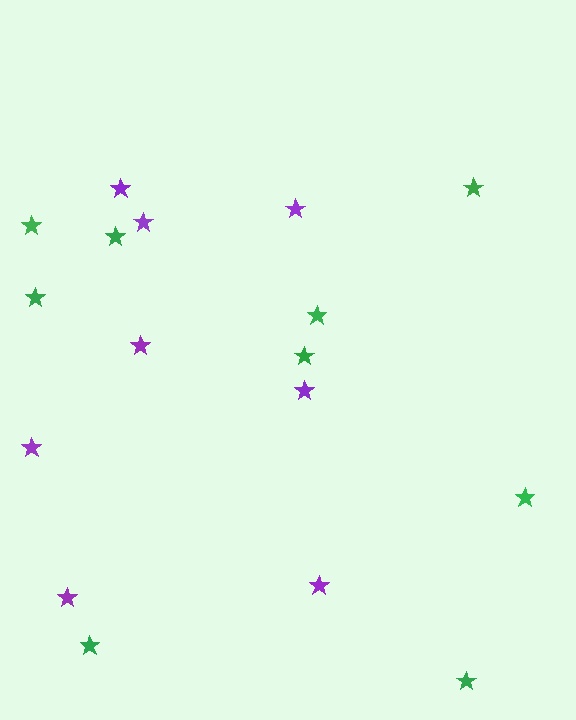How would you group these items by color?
There are 2 groups: one group of purple stars (8) and one group of green stars (9).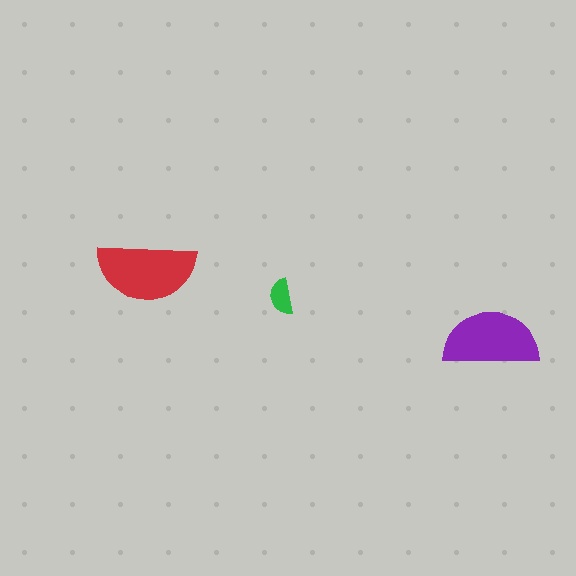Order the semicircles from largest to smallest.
the red one, the purple one, the green one.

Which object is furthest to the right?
The purple semicircle is rightmost.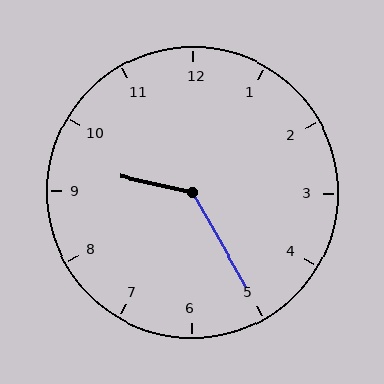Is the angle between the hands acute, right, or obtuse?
It is obtuse.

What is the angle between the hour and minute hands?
Approximately 132 degrees.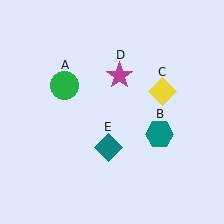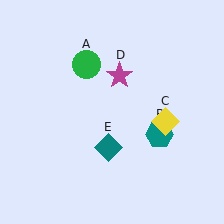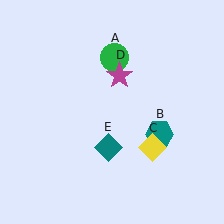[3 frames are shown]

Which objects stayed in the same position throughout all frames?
Teal hexagon (object B) and magenta star (object D) and teal diamond (object E) remained stationary.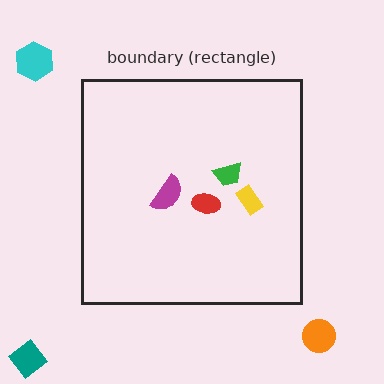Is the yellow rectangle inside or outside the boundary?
Inside.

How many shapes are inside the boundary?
4 inside, 3 outside.